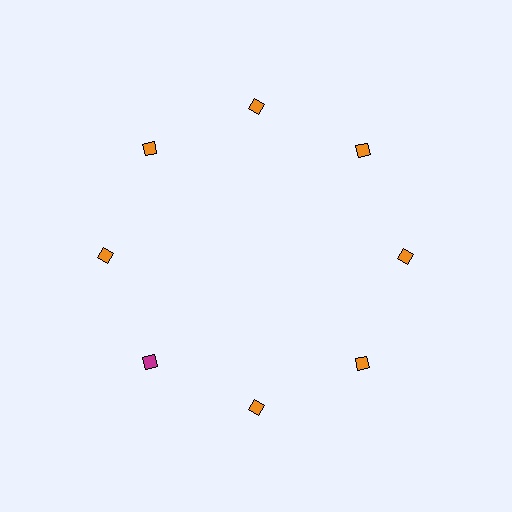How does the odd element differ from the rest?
It has a different color: magenta instead of orange.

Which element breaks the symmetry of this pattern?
The magenta diamond at roughly the 8 o'clock position breaks the symmetry. All other shapes are orange diamonds.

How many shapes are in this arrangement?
There are 8 shapes arranged in a ring pattern.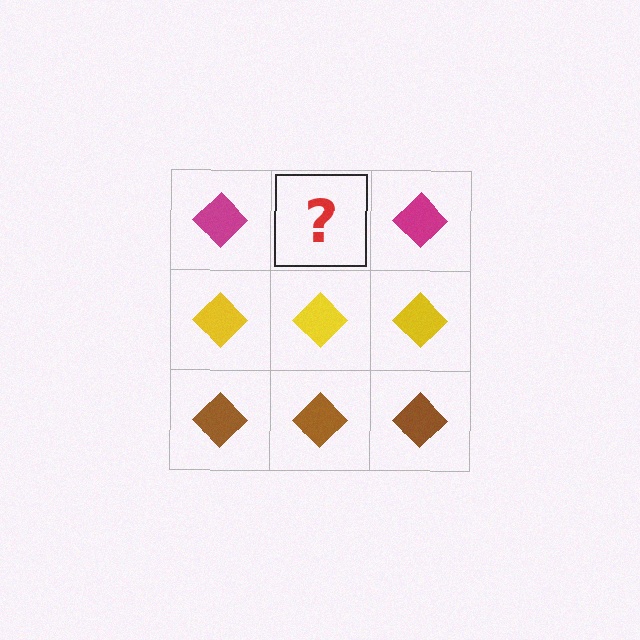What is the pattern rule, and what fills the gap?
The rule is that each row has a consistent color. The gap should be filled with a magenta diamond.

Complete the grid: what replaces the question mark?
The question mark should be replaced with a magenta diamond.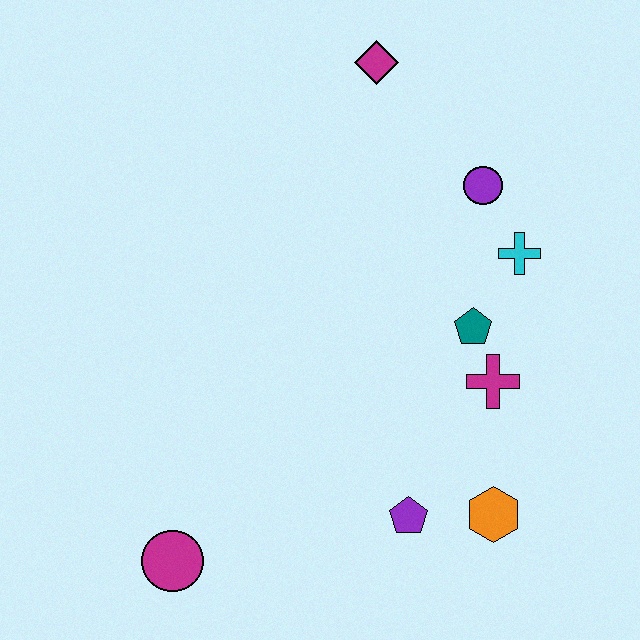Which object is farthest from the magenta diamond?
The magenta circle is farthest from the magenta diamond.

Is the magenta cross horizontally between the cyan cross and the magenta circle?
Yes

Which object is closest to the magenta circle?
The purple pentagon is closest to the magenta circle.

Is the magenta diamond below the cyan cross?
No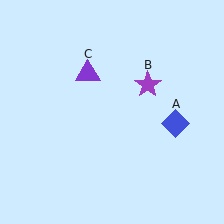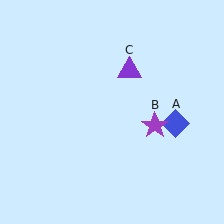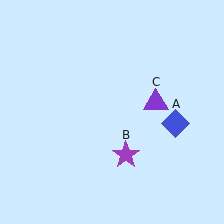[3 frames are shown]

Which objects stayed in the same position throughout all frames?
Blue diamond (object A) remained stationary.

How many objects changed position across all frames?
2 objects changed position: purple star (object B), purple triangle (object C).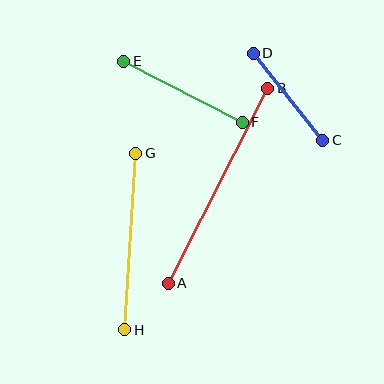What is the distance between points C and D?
The distance is approximately 111 pixels.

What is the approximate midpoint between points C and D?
The midpoint is at approximately (288, 97) pixels.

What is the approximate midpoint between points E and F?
The midpoint is at approximately (183, 92) pixels.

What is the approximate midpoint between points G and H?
The midpoint is at approximately (130, 241) pixels.